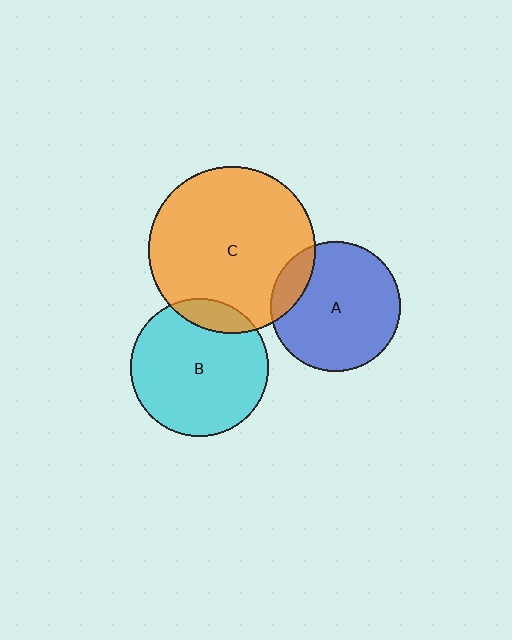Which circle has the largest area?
Circle C (orange).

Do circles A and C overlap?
Yes.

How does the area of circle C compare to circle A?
Approximately 1.6 times.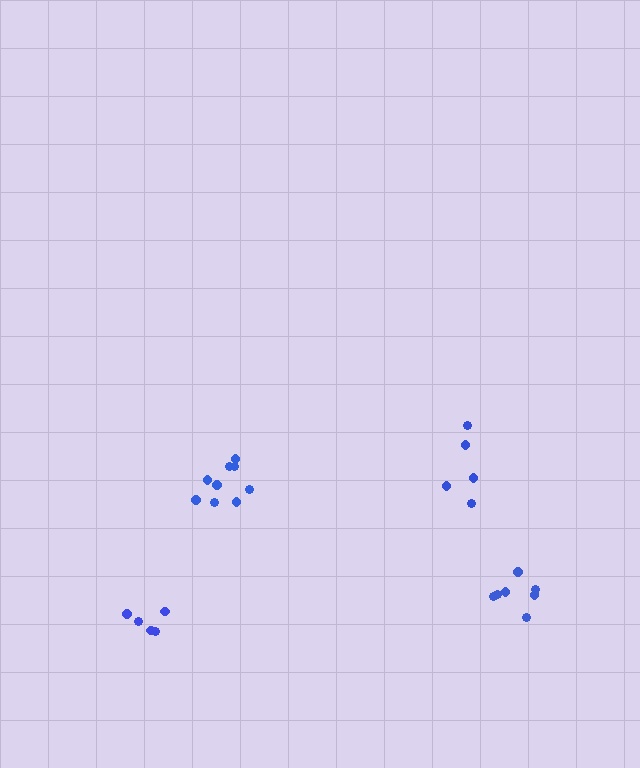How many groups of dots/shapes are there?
There are 4 groups.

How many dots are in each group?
Group 1: 9 dots, Group 2: 5 dots, Group 3: 7 dots, Group 4: 5 dots (26 total).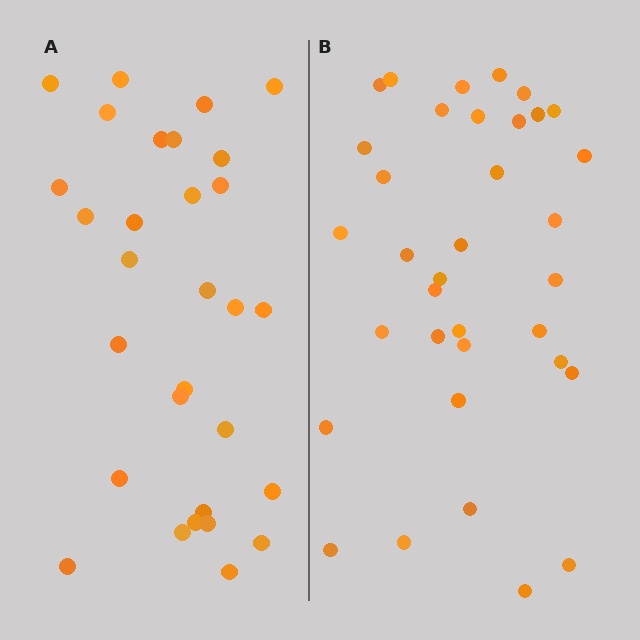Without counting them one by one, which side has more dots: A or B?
Region B (the right region) has more dots.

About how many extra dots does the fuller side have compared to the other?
Region B has about 5 more dots than region A.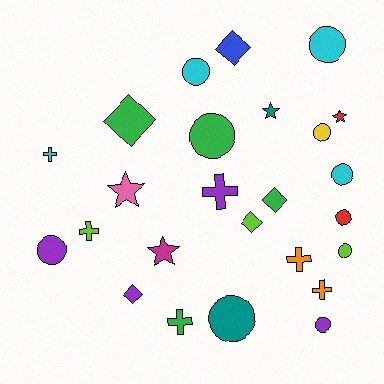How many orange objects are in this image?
There are 2 orange objects.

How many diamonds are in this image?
There are 5 diamonds.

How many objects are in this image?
There are 25 objects.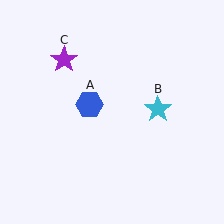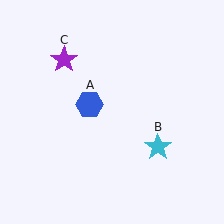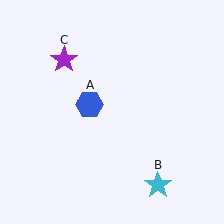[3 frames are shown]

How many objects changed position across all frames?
1 object changed position: cyan star (object B).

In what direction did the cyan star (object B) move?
The cyan star (object B) moved down.